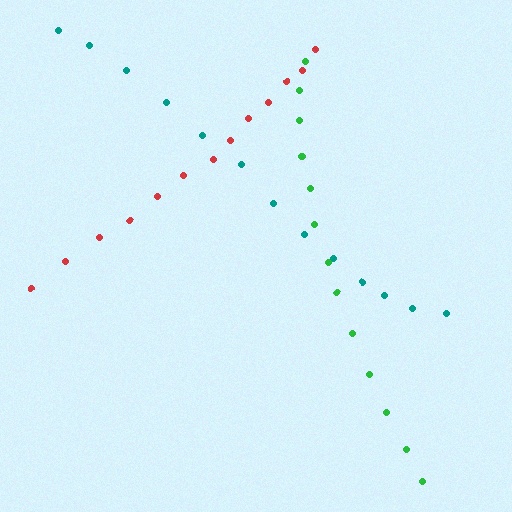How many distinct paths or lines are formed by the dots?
There are 3 distinct paths.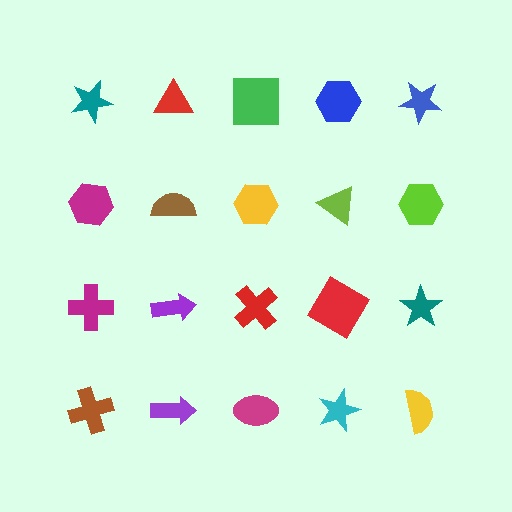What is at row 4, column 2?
A purple arrow.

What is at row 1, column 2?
A red triangle.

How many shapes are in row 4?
5 shapes.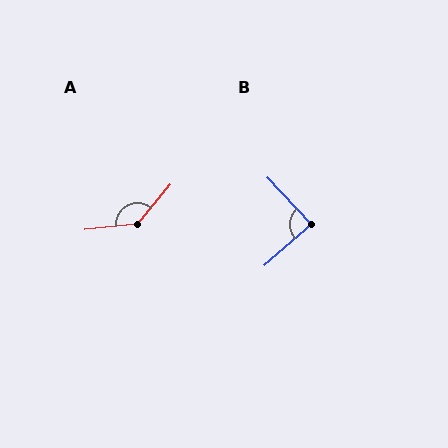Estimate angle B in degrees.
Approximately 88 degrees.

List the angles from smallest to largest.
B (88°), A (135°).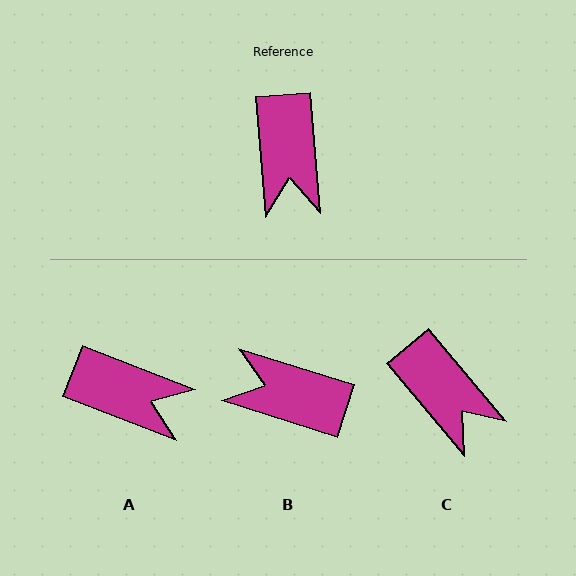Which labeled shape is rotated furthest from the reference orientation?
B, about 112 degrees away.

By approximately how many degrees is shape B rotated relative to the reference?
Approximately 112 degrees clockwise.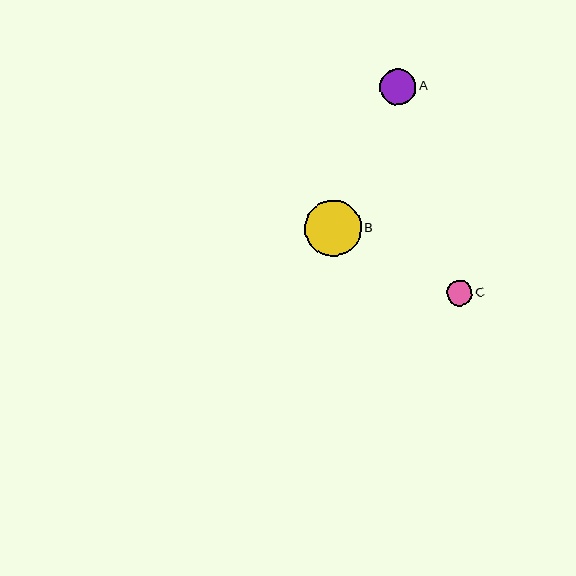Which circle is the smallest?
Circle C is the smallest with a size of approximately 25 pixels.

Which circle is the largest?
Circle B is the largest with a size of approximately 56 pixels.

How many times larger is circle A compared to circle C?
Circle A is approximately 1.4 times the size of circle C.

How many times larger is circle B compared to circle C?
Circle B is approximately 2.2 times the size of circle C.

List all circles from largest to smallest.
From largest to smallest: B, A, C.